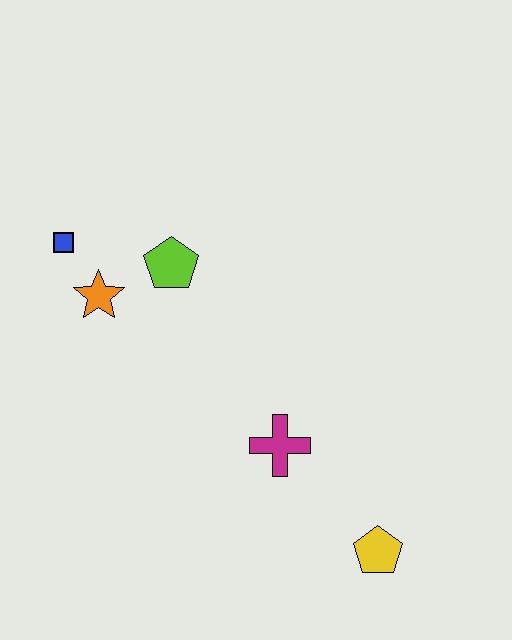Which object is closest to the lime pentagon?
The orange star is closest to the lime pentagon.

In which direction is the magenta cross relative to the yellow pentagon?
The magenta cross is above the yellow pentagon.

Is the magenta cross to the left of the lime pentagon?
No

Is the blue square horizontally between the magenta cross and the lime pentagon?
No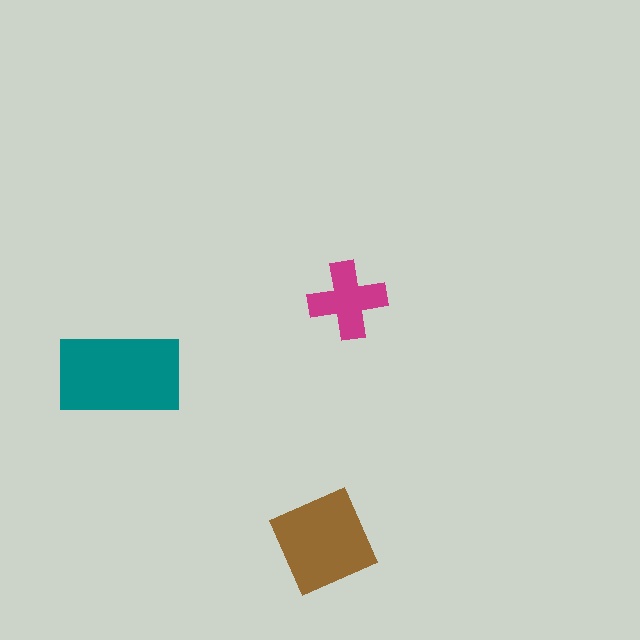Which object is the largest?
The teal rectangle.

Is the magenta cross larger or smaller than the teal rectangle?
Smaller.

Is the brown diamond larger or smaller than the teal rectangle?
Smaller.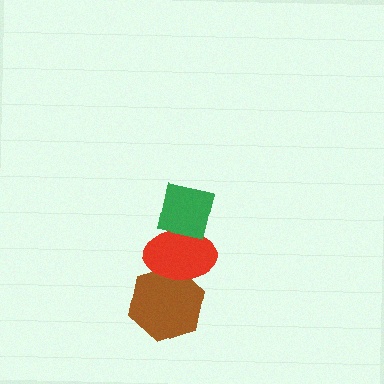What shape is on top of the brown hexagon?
The red ellipse is on top of the brown hexagon.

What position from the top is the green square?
The green square is 1st from the top.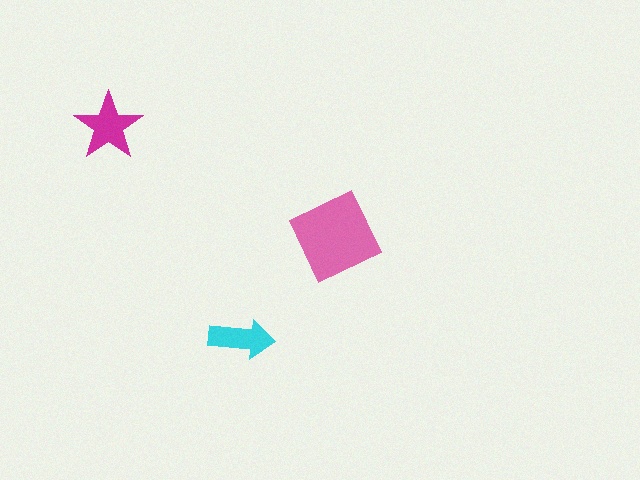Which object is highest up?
The magenta star is topmost.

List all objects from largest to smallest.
The pink diamond, the magenta star, the cyan arrow.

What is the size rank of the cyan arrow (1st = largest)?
3rd.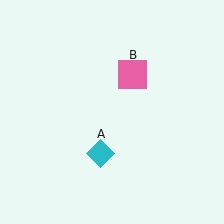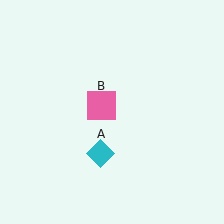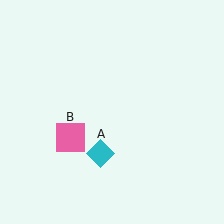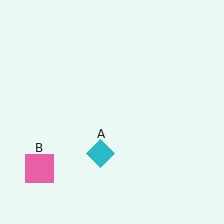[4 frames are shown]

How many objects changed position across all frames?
1 object changed position: pink square (object B).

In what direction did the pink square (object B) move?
The pink square (object B) moved down and to the left.